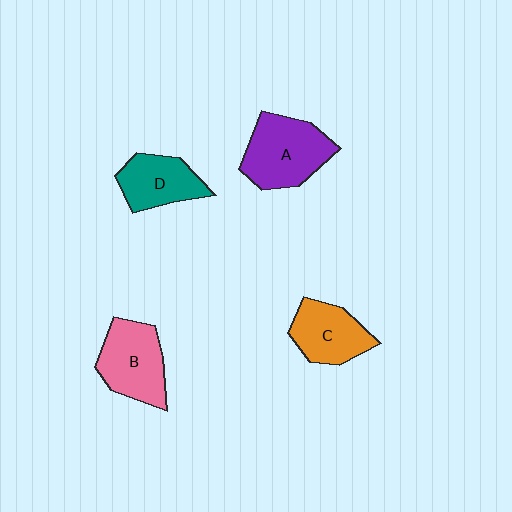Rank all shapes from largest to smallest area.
From largest to smallest: A (purple), B (pink), C (orange), D (teal).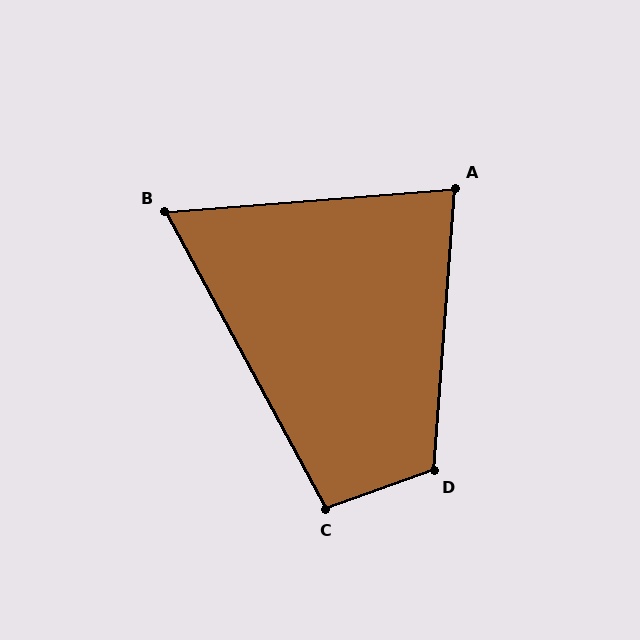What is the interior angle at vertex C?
Approximately 99 degrees (obtuse).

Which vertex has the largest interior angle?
D, at approximately 114 degrees.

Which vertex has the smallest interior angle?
B, at approximately 66 degrees.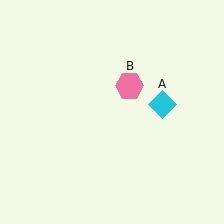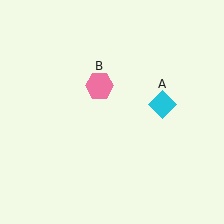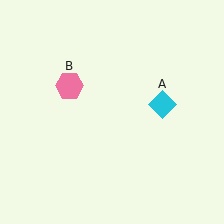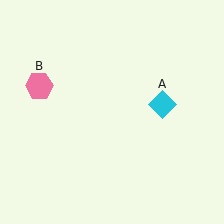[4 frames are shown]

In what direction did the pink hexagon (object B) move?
The pink hexagon (object B) moved left.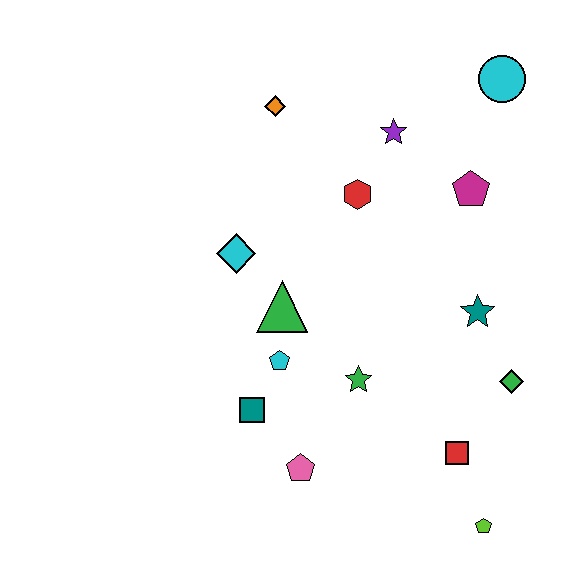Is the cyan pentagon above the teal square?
Yes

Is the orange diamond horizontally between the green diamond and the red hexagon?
No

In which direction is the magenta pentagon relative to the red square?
The magenta pentagon is above the red square.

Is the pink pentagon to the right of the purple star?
No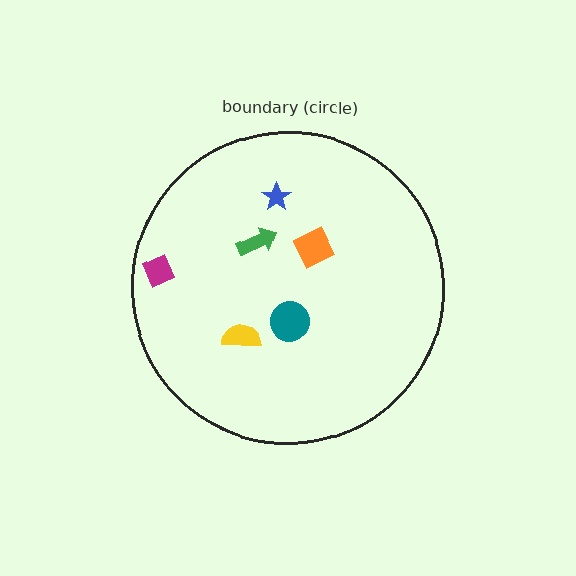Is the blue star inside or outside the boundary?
Inside.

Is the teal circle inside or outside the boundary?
Inside.